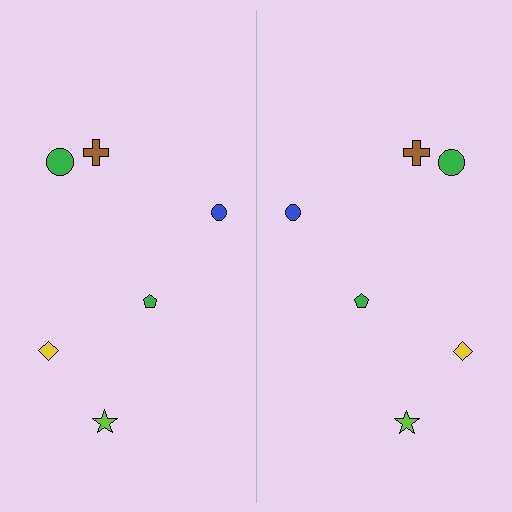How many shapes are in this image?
There are 12 shapes in this image.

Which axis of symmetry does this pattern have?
The pattern has a vertical axis of symmetry running through the center of the image.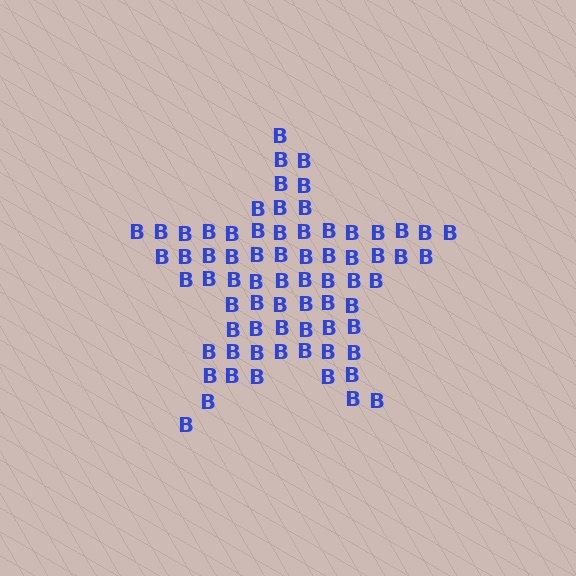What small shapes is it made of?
It is made of small letter B's.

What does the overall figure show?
The overall figure shows a star.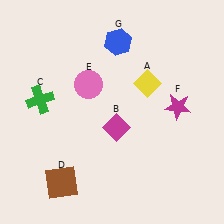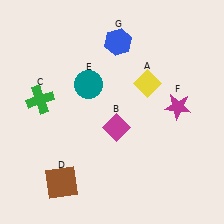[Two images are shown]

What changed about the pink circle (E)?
In Image 1, E is pink. In Image 2, it changed to teal.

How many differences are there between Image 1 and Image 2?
There is 1 difference between the two images.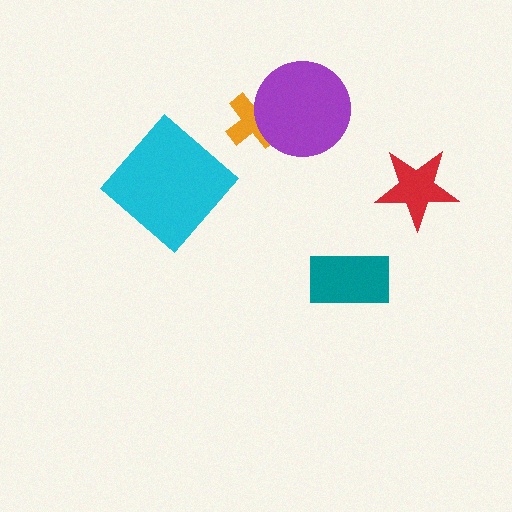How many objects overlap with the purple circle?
1 object overlaps with the purple circle.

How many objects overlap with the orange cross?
1 object overlaps with the orange cross.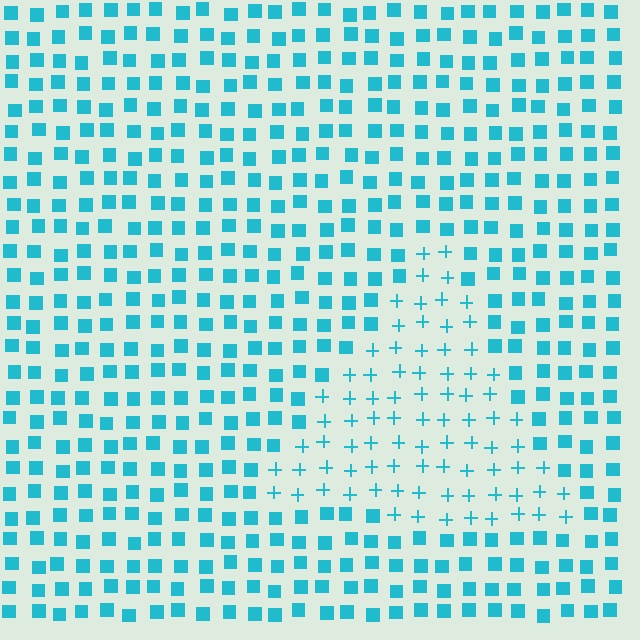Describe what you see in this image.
The image is filled with small cyan elements arranged in a uniform grid. A triangle-shaped region contains plus signs, while the surrounding area contains squares. The boundary is defined purely by the change in element shape.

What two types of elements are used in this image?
The image uses plus signs inside the triangle region and squares outside it.